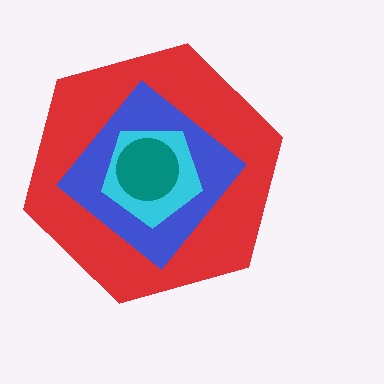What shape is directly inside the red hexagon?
The blue diamond.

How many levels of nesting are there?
4.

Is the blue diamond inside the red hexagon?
Yes.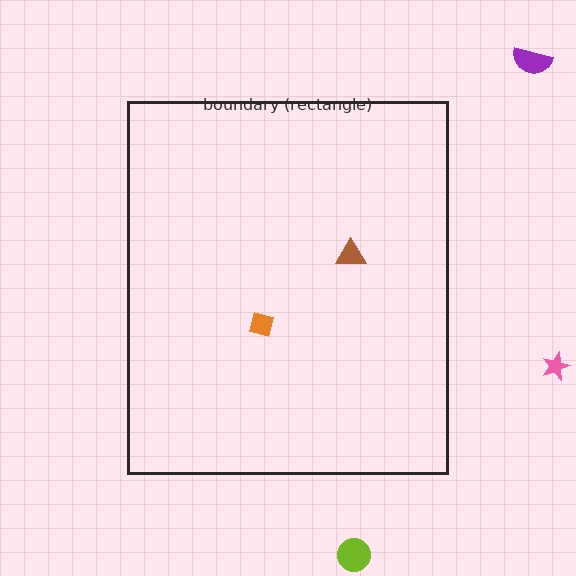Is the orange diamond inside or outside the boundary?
Inside.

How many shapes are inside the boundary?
2 inside, 3 outside.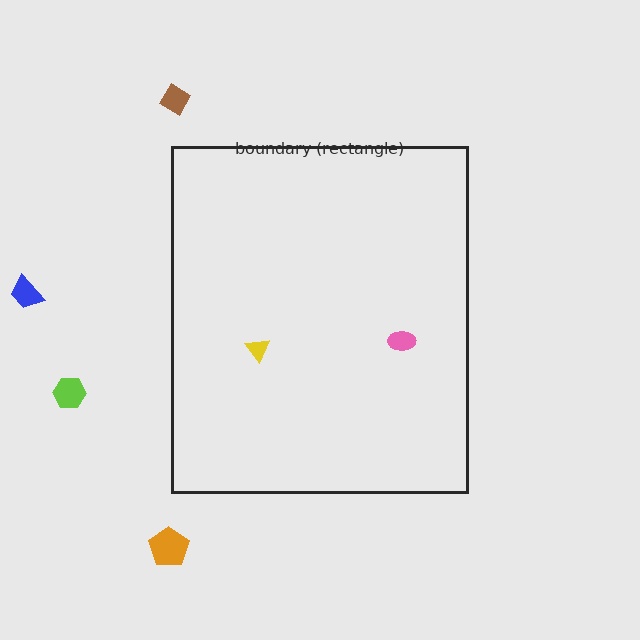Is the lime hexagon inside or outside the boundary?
Outside.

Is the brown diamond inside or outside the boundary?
Outside.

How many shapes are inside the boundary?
2 inside, 4 outside.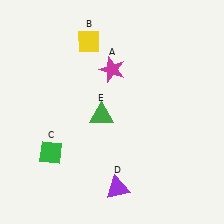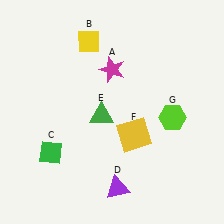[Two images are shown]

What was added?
A yellow square (F), a lime hexagon (G) were added in Image 2.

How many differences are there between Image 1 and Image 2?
There are 2 differences between the two images.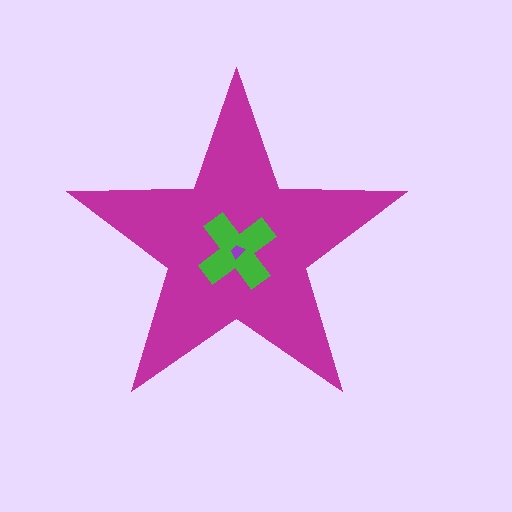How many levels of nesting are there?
3.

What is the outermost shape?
The magenta star.